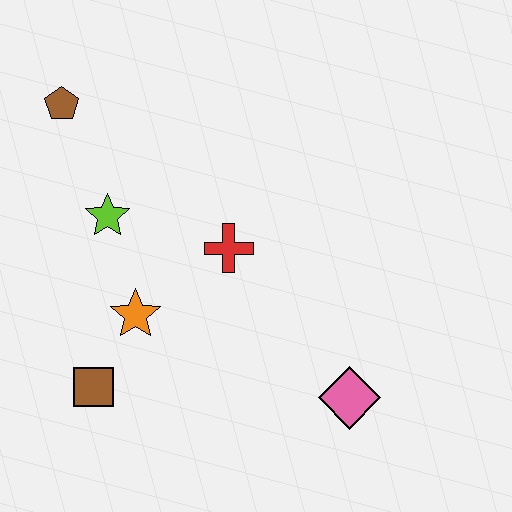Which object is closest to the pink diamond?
The red cross is closest to the pink diamond.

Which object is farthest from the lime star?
The pink diamond is farthest from the lime star.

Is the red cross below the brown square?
No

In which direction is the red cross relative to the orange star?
The red cross is to the right of the orange star.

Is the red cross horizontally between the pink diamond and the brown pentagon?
Yes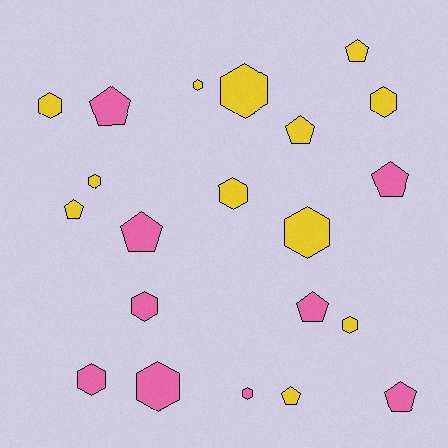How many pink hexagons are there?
There are 4 pink hexagons.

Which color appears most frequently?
Yellow, with 12 objects.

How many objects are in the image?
There are 21 objects.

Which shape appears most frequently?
Hexagon, with 12 objects.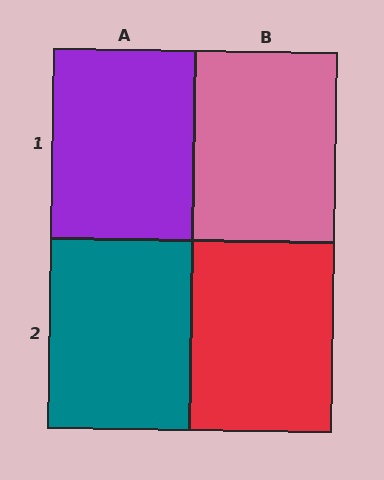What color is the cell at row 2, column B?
Red.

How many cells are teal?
1 cell is teal.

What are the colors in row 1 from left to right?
Purple, pink.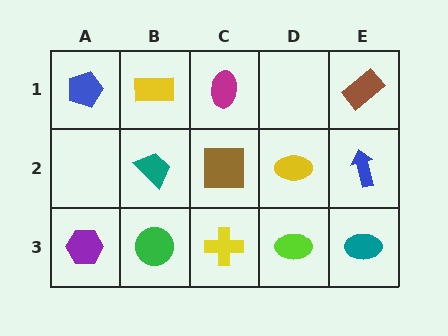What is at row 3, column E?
A teal ellipse.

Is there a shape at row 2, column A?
No, that cell is empty.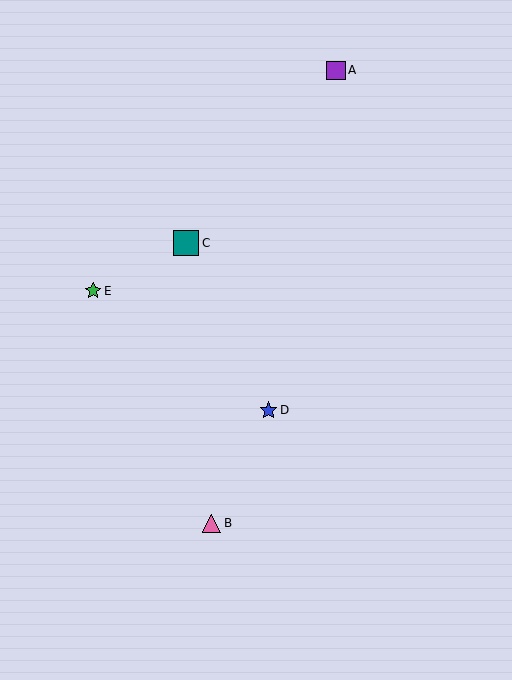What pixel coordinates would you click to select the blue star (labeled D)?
Click at (268, 410) to select the blue star D.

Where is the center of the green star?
The center of the green star is at (93, 291).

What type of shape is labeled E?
Shape E is a green star.